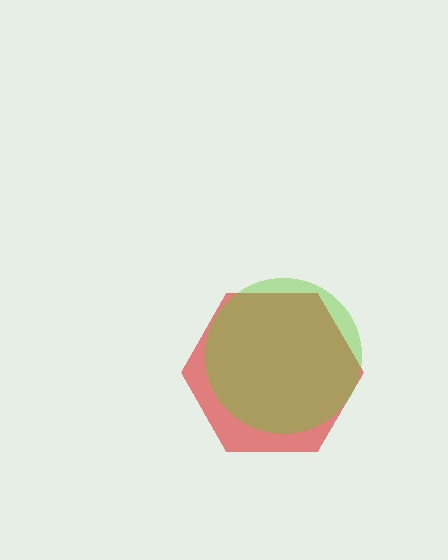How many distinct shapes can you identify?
There are 2 distinct shapes: a red hexagon, a lime circle.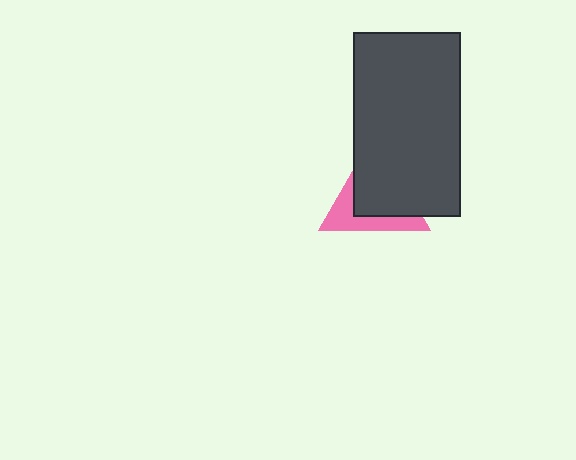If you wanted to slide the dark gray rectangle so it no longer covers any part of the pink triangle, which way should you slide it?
Slide it toward the upper-right — that is the most direct way to separate the two shapes.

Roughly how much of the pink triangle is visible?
A small part of it is visible (roughly 38%).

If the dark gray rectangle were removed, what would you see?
You would see the complete pink triangle.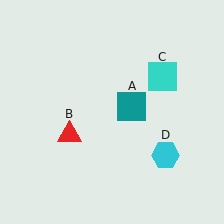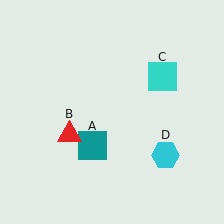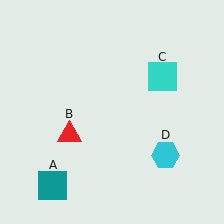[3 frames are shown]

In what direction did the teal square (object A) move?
The teal square (object A) moved down and to the left.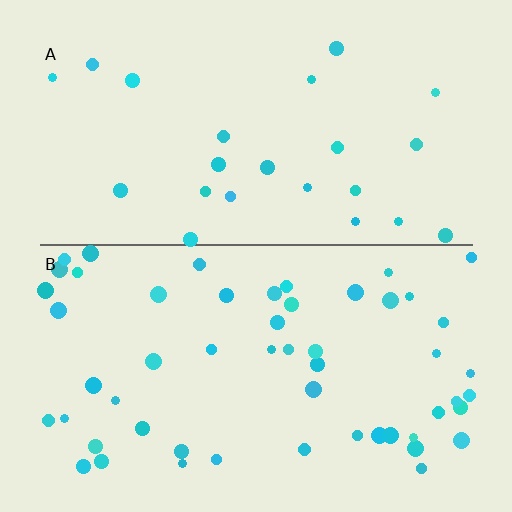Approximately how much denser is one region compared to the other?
Approximately 2.3× — region B over region A.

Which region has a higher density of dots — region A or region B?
B (the bottom).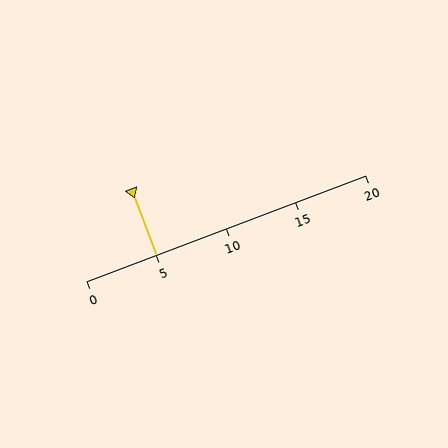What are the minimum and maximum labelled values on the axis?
The axis runs from 0 to 20.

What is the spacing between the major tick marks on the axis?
The major ticks are spaced 5 apart.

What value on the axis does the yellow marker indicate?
The marker indicates approximately 5.